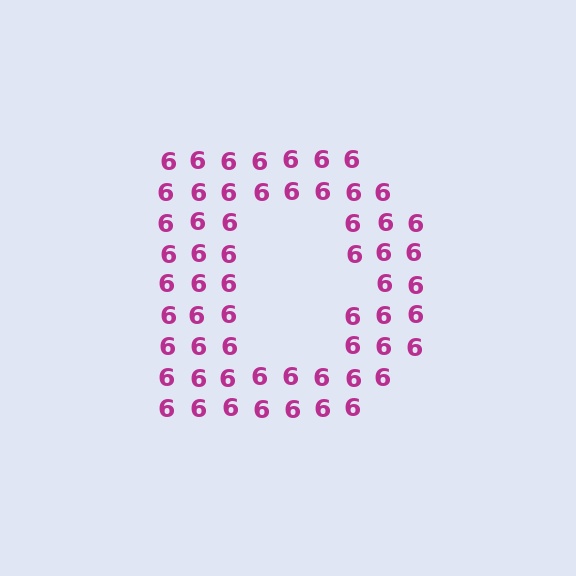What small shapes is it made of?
It is made of small digit 6's.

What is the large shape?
The large shape is the letter D.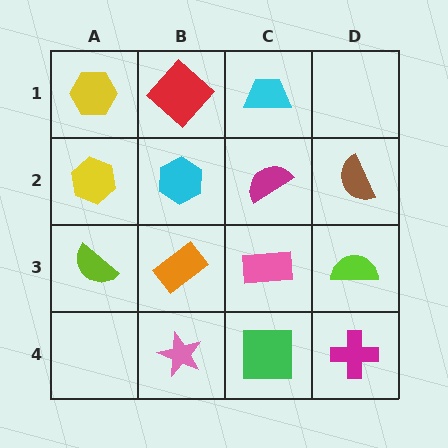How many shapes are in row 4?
3 shapes.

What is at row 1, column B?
A red diamond.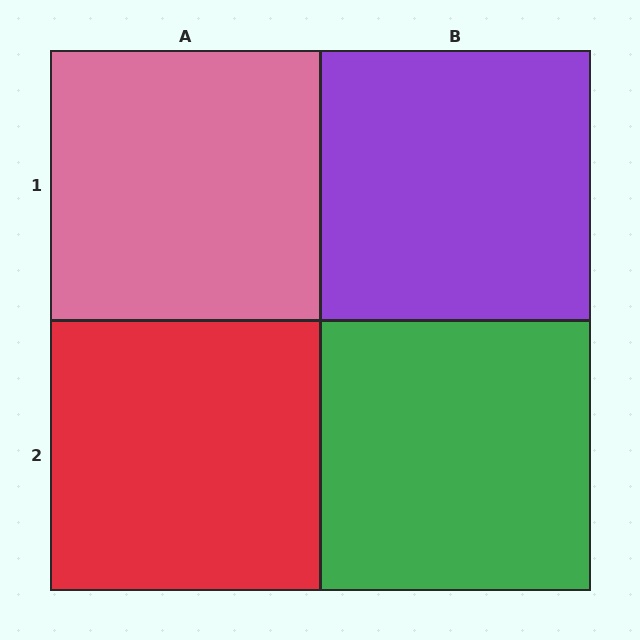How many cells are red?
1 cell is red.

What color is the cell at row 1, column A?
Pink.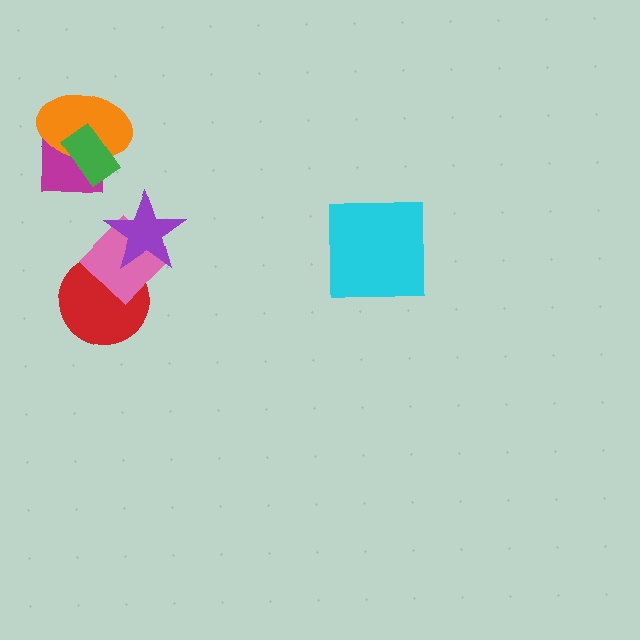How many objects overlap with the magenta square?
2 objects overlap with the magenta square.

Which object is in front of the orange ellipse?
The green rectangle is in front of the orange ellipse.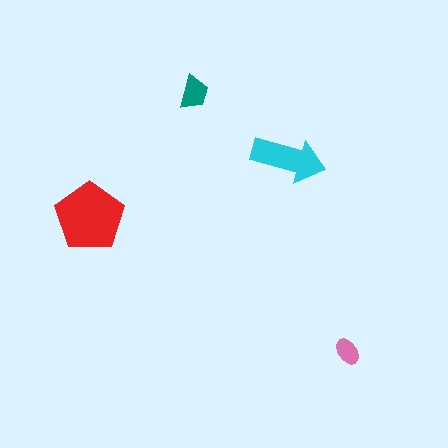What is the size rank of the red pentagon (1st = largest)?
1st.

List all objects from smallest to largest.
The pink ellipse, the teal trapezoid, the cyan arrow, the red pentagon.